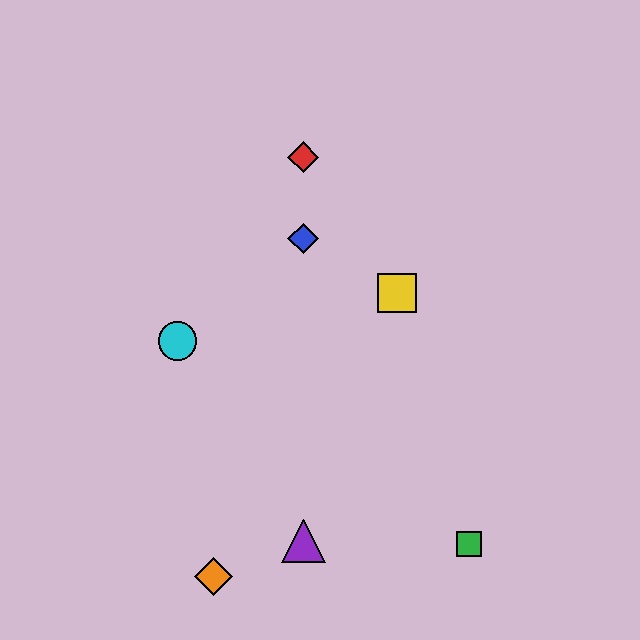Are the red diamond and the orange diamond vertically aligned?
No, the red diamond is at x≈303 and the orange diamond is at x≈214.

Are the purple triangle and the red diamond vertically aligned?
Yes, both are at x≈303.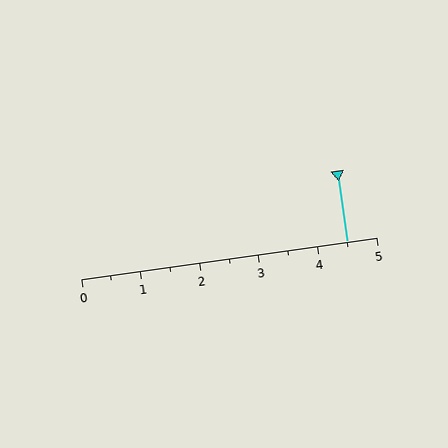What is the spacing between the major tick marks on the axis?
The major ticks are spaced 1 apart.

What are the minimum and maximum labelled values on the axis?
The axis runs from 0 to 5.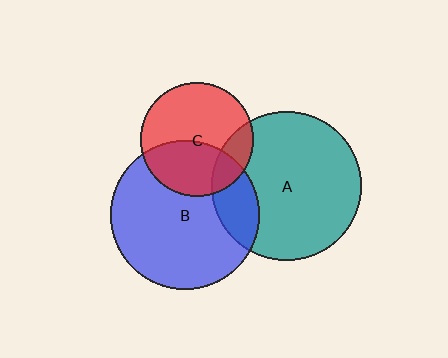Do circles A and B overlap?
Yes.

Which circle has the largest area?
Circle A (teal).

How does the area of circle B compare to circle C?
Approximately 1.7 times.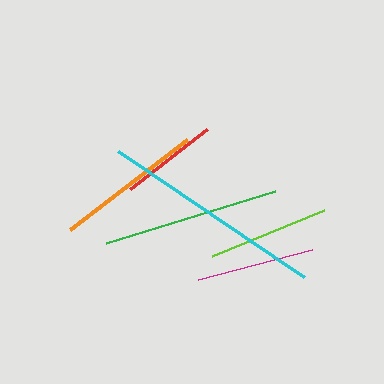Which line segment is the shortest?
The red line is the shortest at approximately 98 pixels.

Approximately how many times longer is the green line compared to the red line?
The green line is approximately 1.8 times the length of the red line.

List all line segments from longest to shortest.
From longest to shortest: cyan, green, orange, lime, magenta, red.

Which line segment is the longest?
The cyan line is the longest at approximately 225 pixels.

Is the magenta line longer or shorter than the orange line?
The orange line is longer than the magenta line.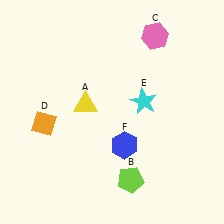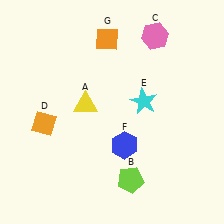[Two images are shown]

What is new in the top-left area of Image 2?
An orange diamond (G) was added in the top-left area of Image 2.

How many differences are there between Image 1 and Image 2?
There is 1 difference between the two images.